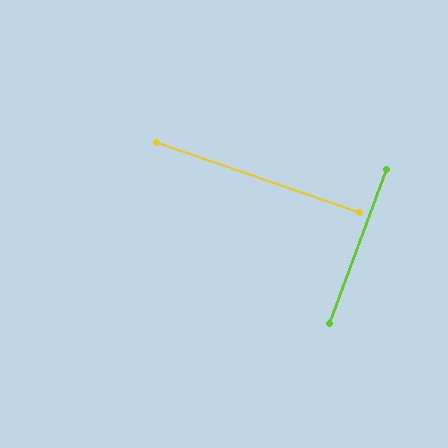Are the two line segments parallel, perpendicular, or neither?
Perpendicular — they meet at approximately 89°.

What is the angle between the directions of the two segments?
Approximately 89 degrees.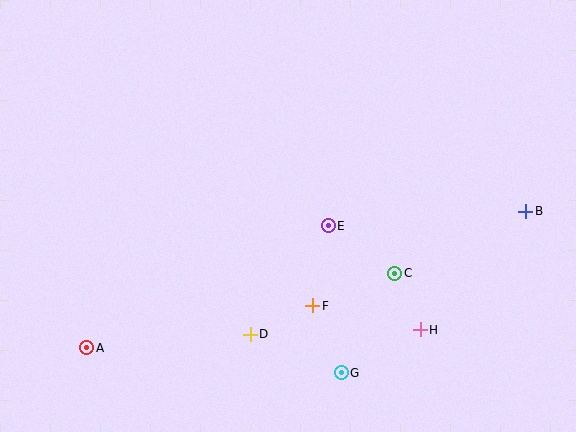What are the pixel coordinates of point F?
Point F is at (313, 306).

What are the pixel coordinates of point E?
Point E is at (328, 226).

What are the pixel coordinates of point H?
Point H is at (420, 330).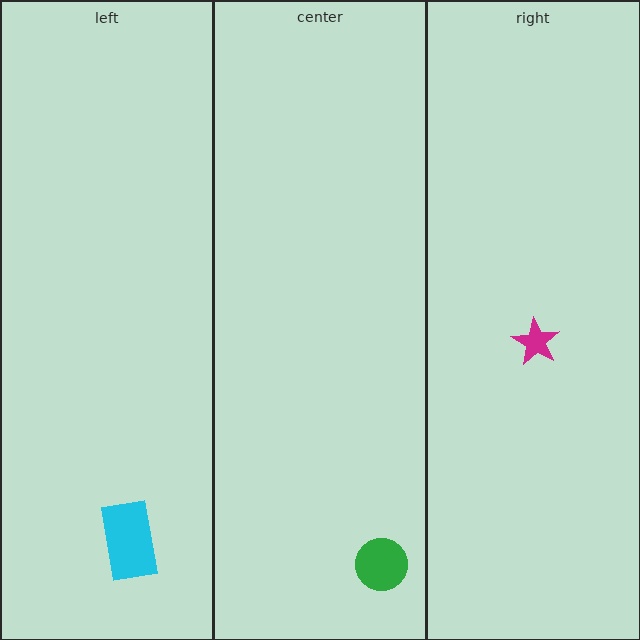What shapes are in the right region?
The magenta star.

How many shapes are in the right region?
1.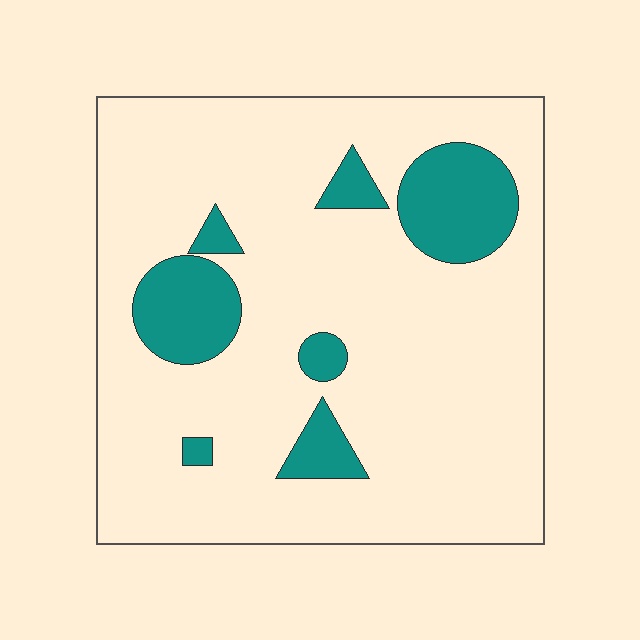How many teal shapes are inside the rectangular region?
7.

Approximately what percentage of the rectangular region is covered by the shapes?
Approximately 15%.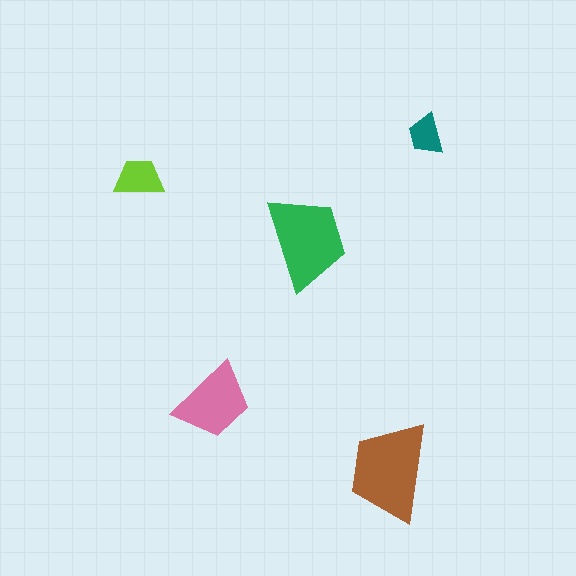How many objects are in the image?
There are 5 objects in the image.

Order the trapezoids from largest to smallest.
the brown one, the green one, the pink one, the lime one, the teal one.